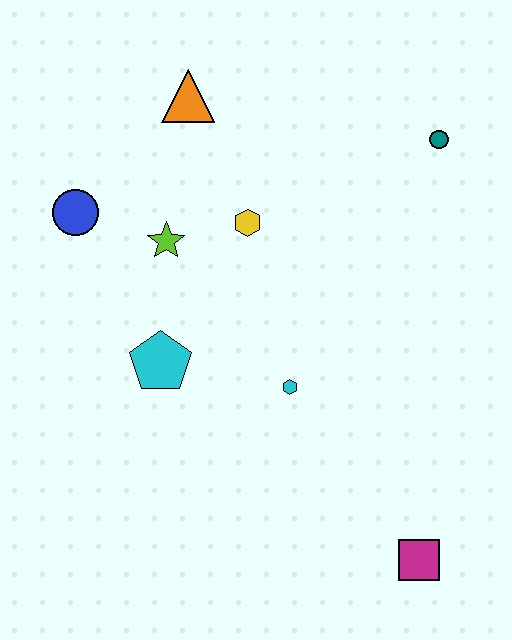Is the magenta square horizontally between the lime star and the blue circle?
No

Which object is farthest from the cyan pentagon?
The teal circle is farthest from the cyan pentagon.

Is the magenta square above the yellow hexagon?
No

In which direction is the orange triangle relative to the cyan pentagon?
The orange triangle is above the cyan pentagon.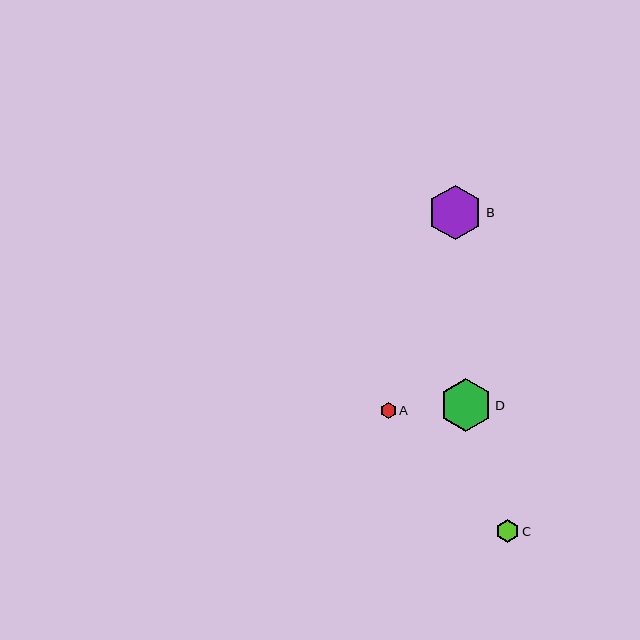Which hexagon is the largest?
Hexagon B is the largest with a size of approximately 54 pixels.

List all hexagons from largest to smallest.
From largest to smallest: B, D, C, A.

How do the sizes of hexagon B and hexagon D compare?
Hexagon B and hexagon D are approximately the same size.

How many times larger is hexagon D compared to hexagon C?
Hexagon D is approximately 2.3 times the size of hexagon C.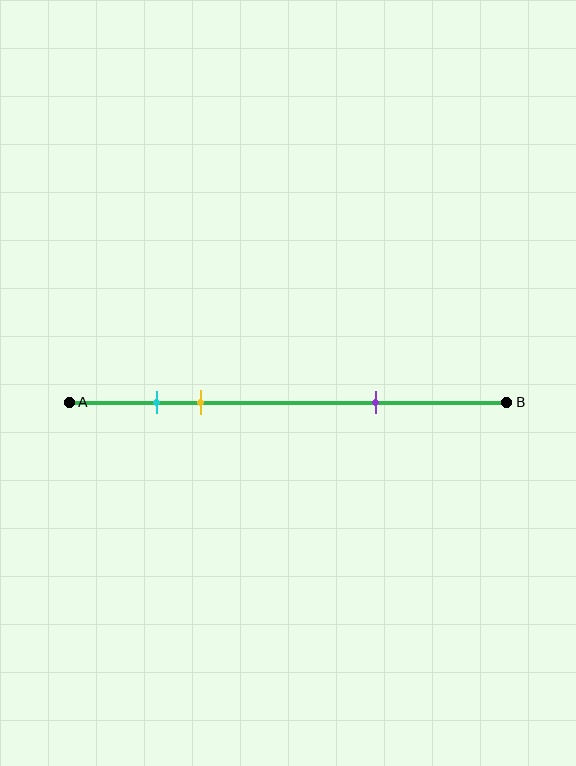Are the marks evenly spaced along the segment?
No, the marks are not evenly spaced.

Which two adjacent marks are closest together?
The cyan and yellow marks are the closest adjacent pair.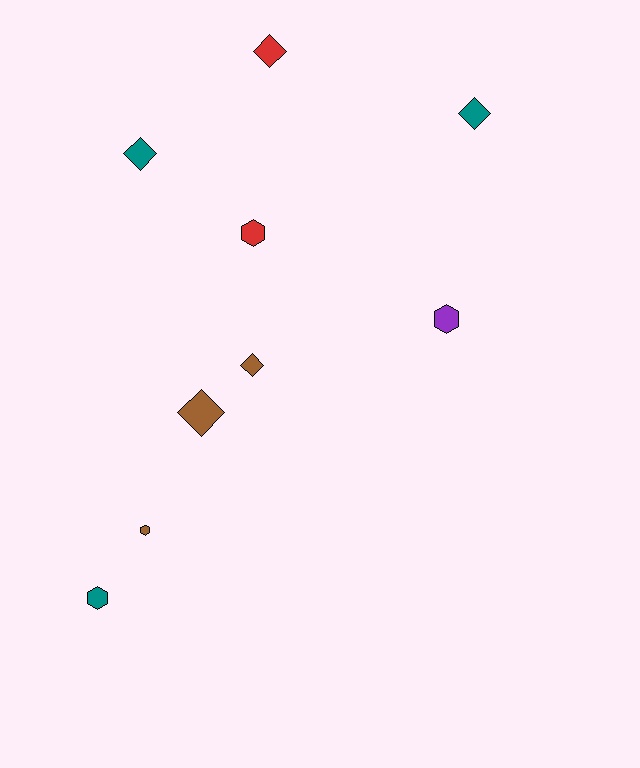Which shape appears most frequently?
Diamond, with 5 objects.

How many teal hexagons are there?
There is 1 teal hexagon.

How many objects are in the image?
There are 9 objects.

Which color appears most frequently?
Brown, with 3 objects.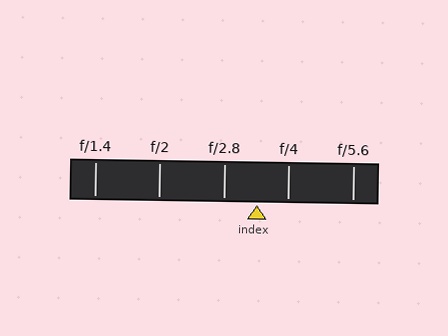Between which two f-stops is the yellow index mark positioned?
The index mark is between f/2.8 and f/4.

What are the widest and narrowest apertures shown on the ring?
The widest aperture shown is f/1.4 and the narrowest is f/5.6.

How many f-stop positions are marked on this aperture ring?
There are 5 f-stop positions marked.